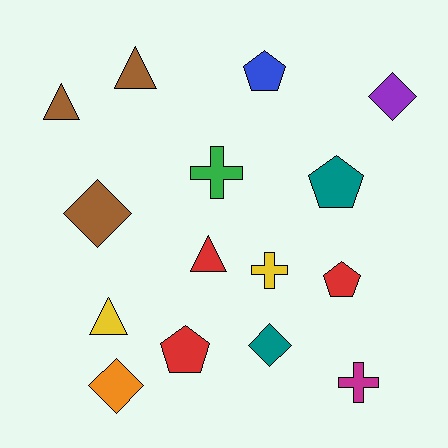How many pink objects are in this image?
There are no pink objects.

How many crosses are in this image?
There are 3 crosses.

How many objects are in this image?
There are 15 objects.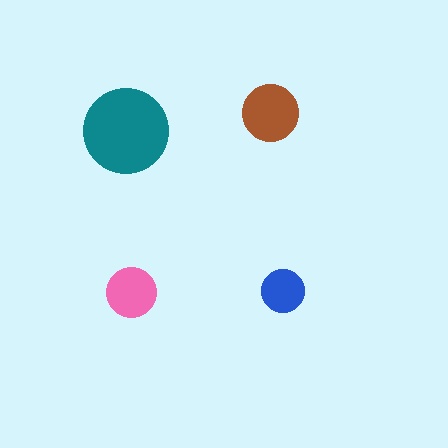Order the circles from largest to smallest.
the teal one, the brown one, the pink one, the blue one.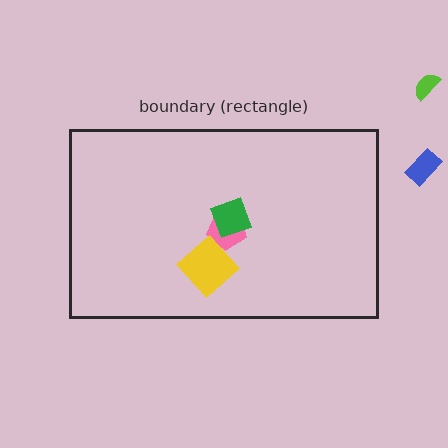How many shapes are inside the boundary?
3 inside, 2 outside.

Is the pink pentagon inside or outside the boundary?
Inside.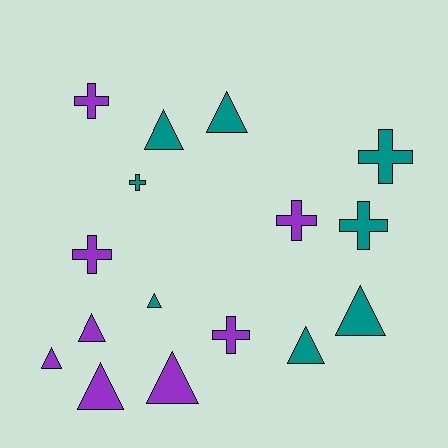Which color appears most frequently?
Purple, with 8 objects.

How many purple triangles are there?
There are 4 purple triangles.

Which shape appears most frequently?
Triangle, with 9 objects.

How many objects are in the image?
There are 16 objects.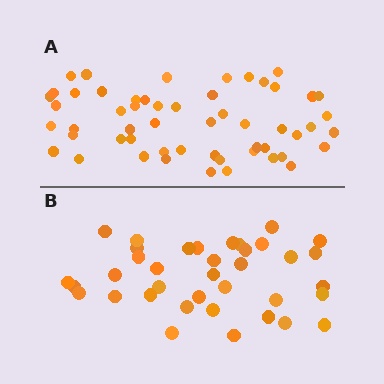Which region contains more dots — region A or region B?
Region A (the top region) has more dots.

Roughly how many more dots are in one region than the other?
Region A has approximately 15 more dots than region B.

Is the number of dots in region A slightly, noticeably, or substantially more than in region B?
Region A has substantially more. The ratio is roughly 1.5 to 1.